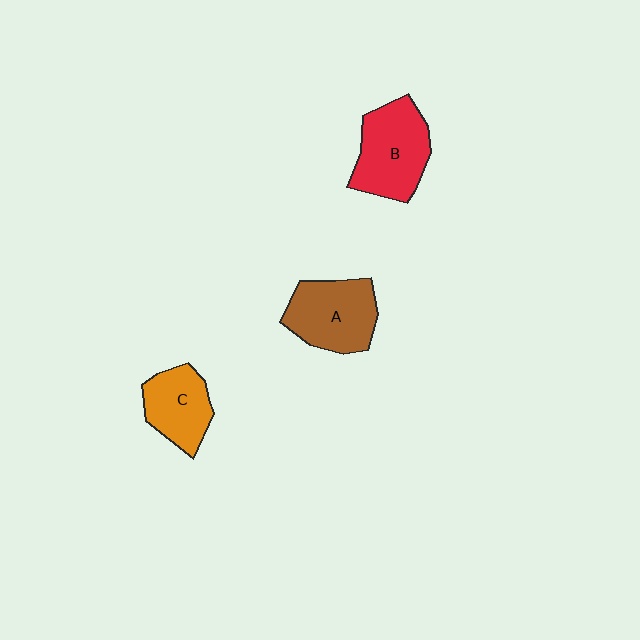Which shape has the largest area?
Shape B (red).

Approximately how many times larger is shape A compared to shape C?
Approximately 1.3 times.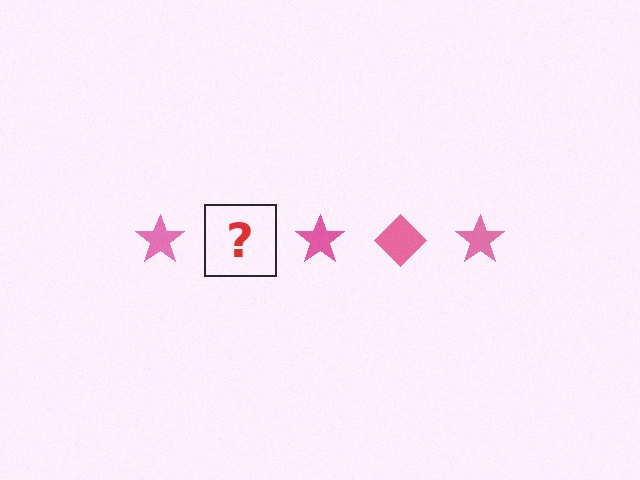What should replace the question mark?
The question mark should be replaced with a pink diamond.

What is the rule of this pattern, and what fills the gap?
The rule is that the pattern cycles through star, diamond shapes in pink. The gap should be filled with a pink diamond.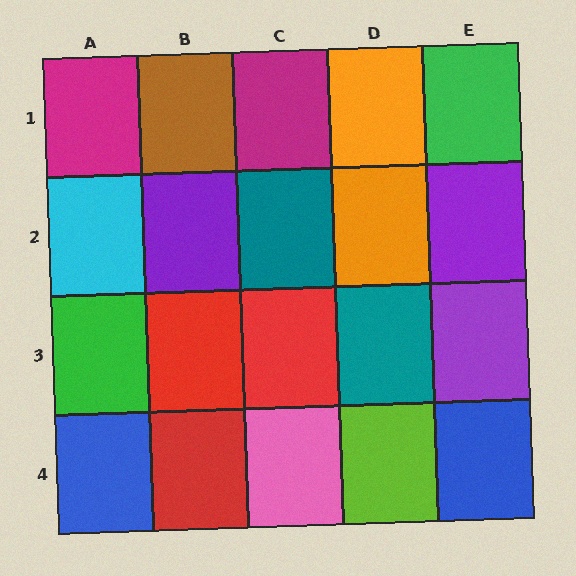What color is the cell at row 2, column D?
Orange.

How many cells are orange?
2 cells are orange.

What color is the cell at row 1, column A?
Magenta.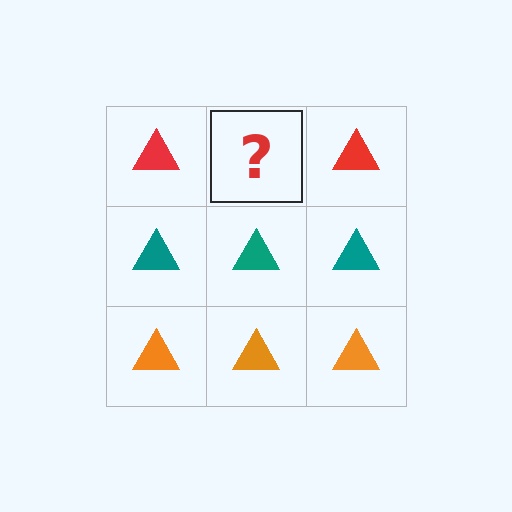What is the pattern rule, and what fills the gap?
The rule is that each row has a consistent color. The gap should be filled with a red triangle.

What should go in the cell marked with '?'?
The missing cell should contain a red triangle.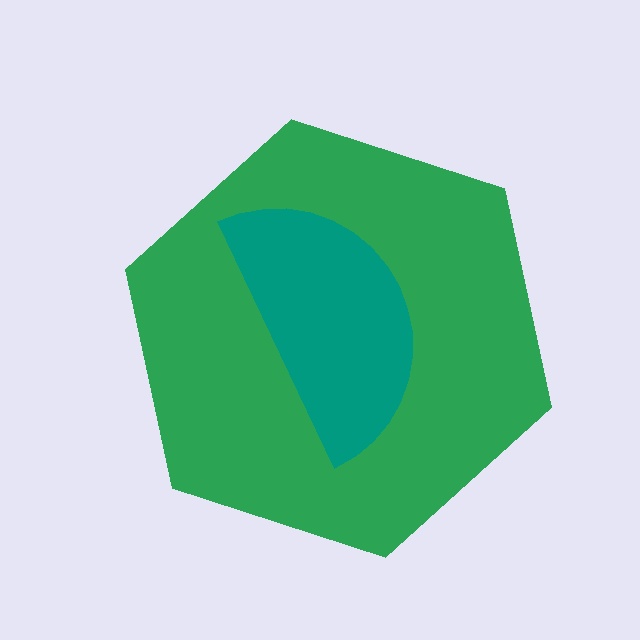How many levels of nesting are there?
2.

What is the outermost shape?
The green hexagon.